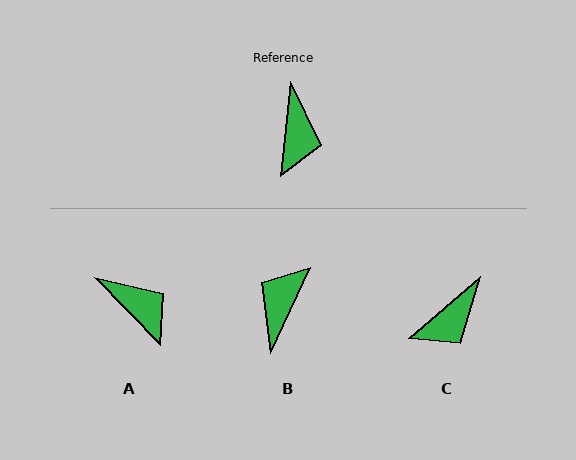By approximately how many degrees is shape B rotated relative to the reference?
Approximately 161 degrees counter-clockwise.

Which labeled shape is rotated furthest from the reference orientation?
B, about 161 degrees away.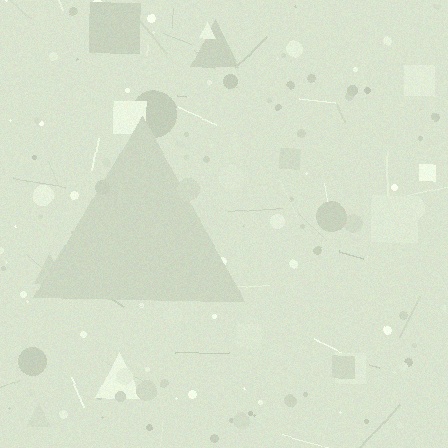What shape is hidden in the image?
A triangle is hidden in the image.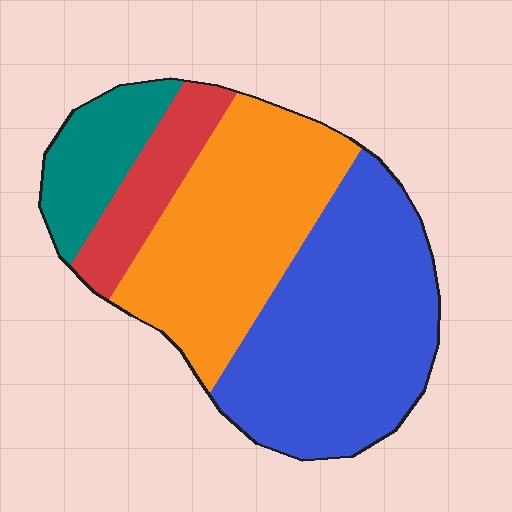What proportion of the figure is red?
Red covers roughly 10% of the figure.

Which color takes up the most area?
Blue, at roughly 40%.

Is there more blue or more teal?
Blue.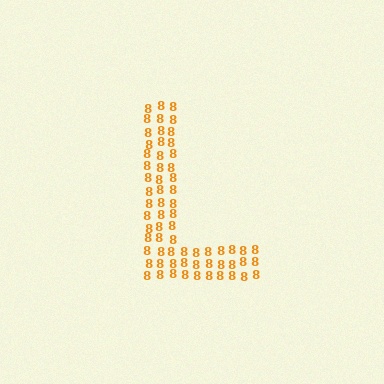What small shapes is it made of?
It is made of small digit 8's.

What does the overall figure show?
The overall figure shows the letter L.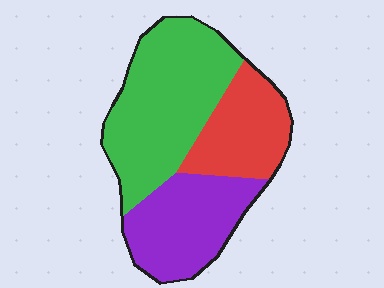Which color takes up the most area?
Green, at roughly 45%.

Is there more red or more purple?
Purple.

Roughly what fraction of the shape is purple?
Purple covers roughly 30% of the shape.